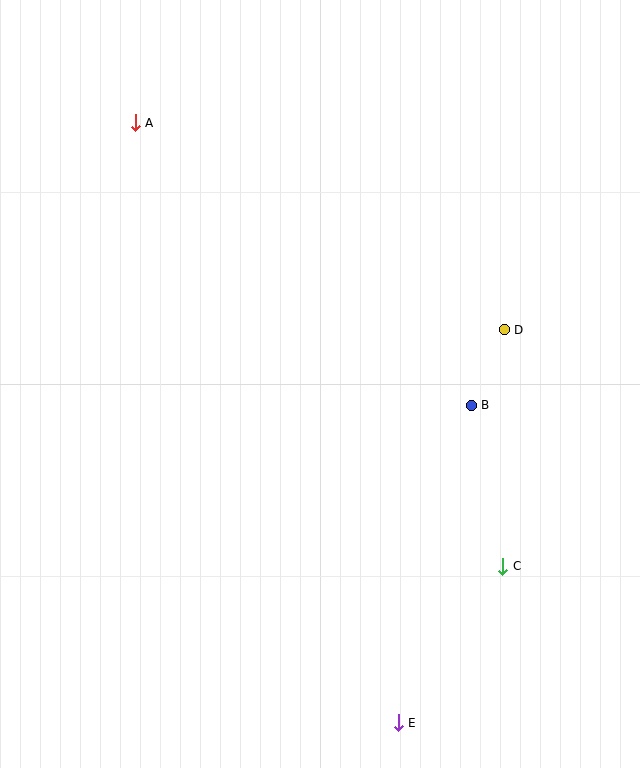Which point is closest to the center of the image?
Point B at (471, 405) is closest to the center.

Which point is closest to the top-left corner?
Point A is closest to the top-left corner.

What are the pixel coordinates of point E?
Point E is at (398, 723).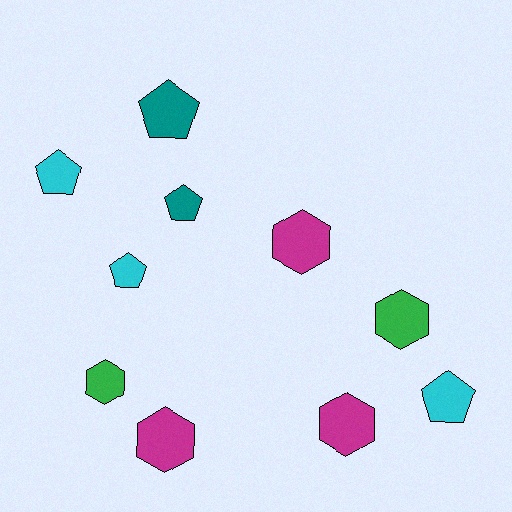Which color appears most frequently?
Magenta, with 3 objects.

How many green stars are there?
There are no green stars.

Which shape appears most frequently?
Pentagon, with 5 objects.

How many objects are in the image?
There are 10 objects.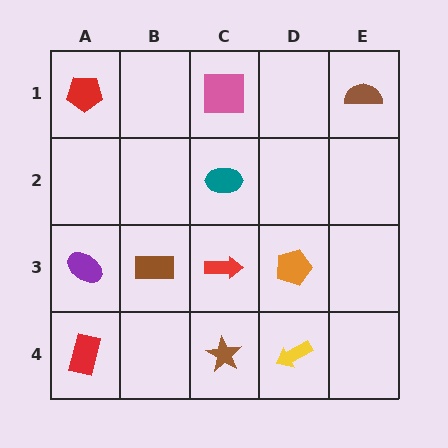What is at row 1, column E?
A brown semicircle.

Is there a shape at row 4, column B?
No, that cell is empty.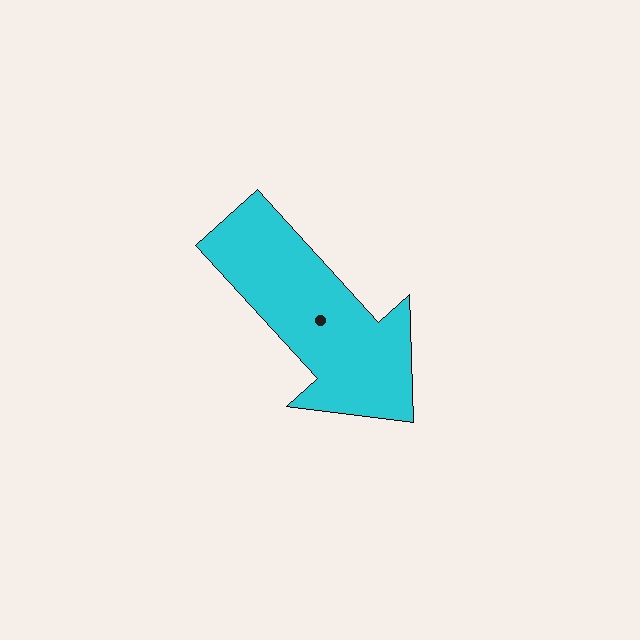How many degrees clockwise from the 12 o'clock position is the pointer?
Approximately 138 degrees.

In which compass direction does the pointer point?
Southeast.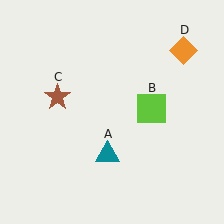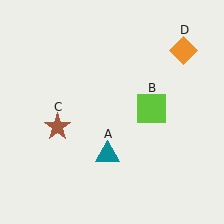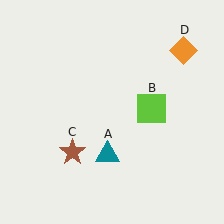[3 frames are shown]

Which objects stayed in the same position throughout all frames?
Teal triangle (object A) and lime square (object B) and orange diamond (object D) remained stationary.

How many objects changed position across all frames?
1 object changed position: brown star (object C).